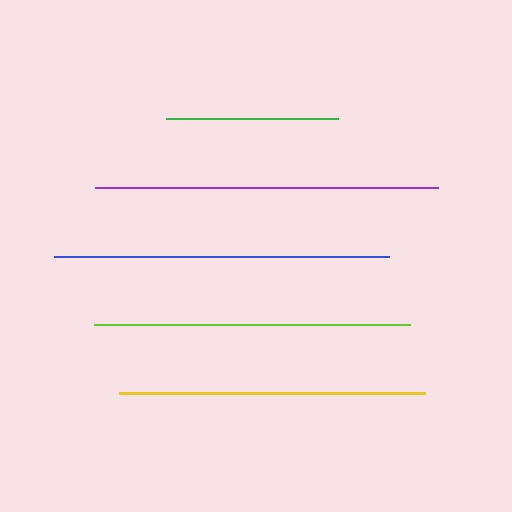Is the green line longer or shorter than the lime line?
The lime line is longer than the green line.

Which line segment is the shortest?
The green line is the shortest at approximately 172 pixels.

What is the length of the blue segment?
The blue segment is approximately 336 pixels long.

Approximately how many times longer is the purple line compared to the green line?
The purple line is approximately 2.0 times the length of the green line.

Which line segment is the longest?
The purple line is the longest at approximately 343 pixels.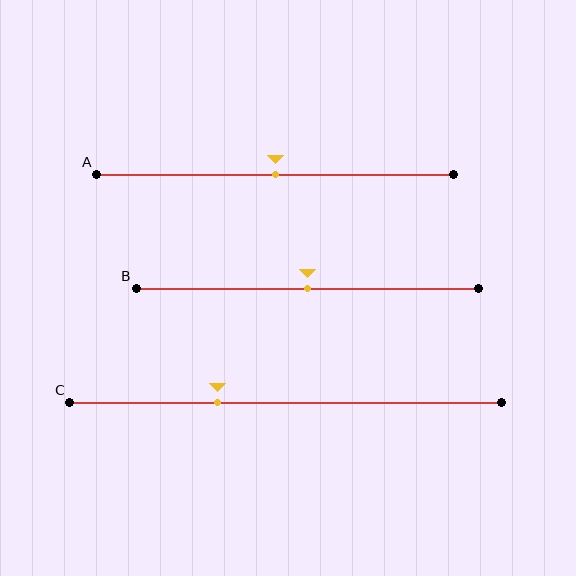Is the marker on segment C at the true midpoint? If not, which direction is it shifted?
No, the marker on segment C is shifted to the left by about 16% of the segment length.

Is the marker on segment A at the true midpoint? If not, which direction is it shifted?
Yes, the marker on segment A is at the true midpoint.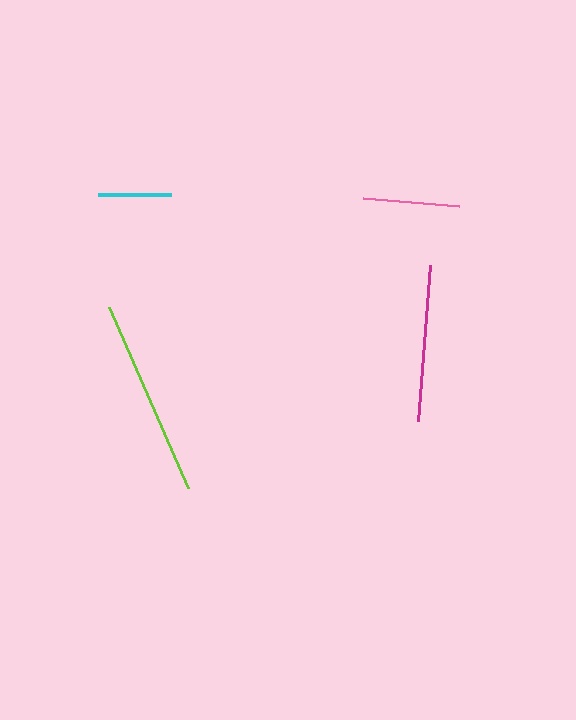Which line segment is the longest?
The lime line is the longest at approximately 197 pixels.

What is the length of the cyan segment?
The cyan segment is approximately 73 pixels long.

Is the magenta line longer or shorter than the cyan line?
The magenta line is longer than the cyan line.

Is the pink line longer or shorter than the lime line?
The lime line is longer than the pink line.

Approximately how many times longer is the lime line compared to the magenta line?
The lime line is approximately 1.3 times the length of the magenta line.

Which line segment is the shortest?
The cyan line is the shortest at approximately 73 pixels.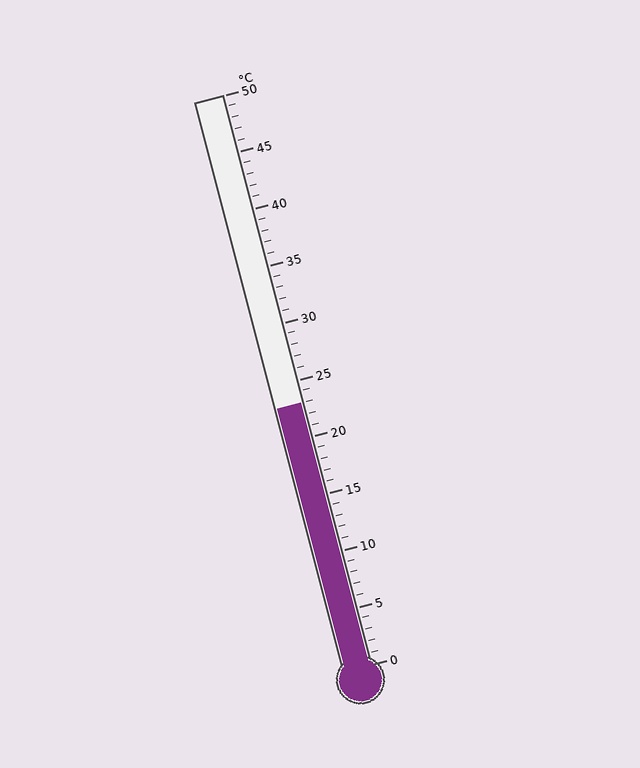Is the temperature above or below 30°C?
The temperature is below 30°C.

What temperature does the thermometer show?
The thermometer shows approximately 23°C.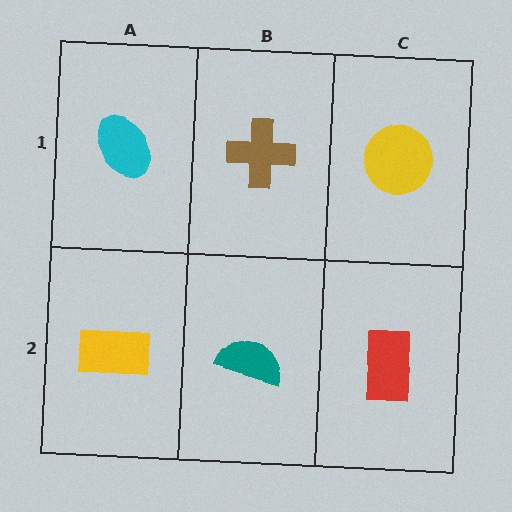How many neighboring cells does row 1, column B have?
3.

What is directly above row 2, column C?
A yellow circle.